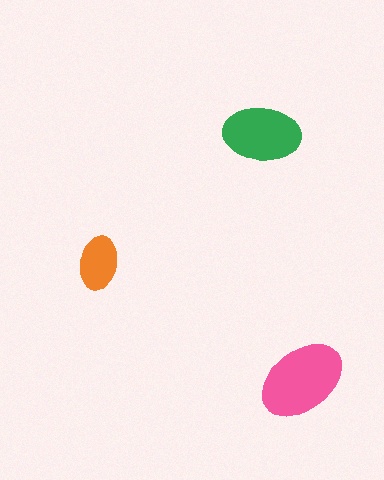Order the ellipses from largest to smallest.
the pink one, the green one, the orange one.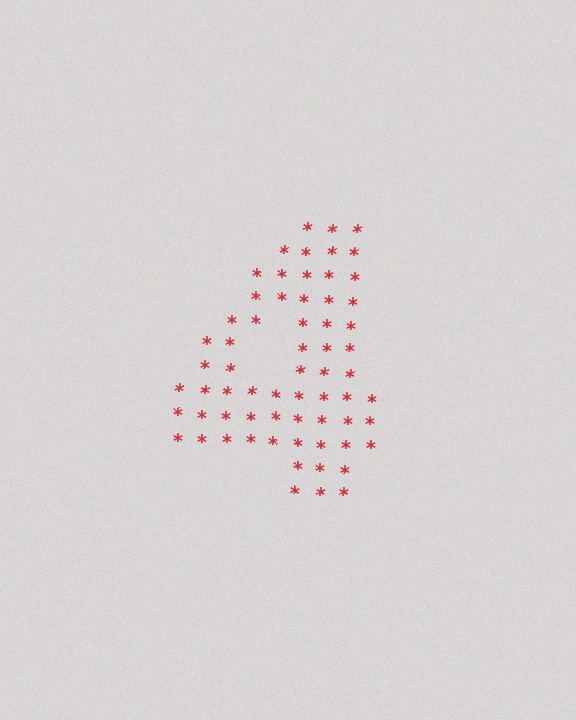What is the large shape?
The large shape is the digit 4.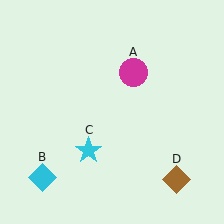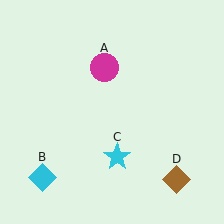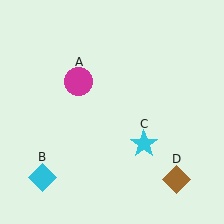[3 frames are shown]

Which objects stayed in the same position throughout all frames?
Cyan diamond (object B) and brown diamond (object D) remained stationary.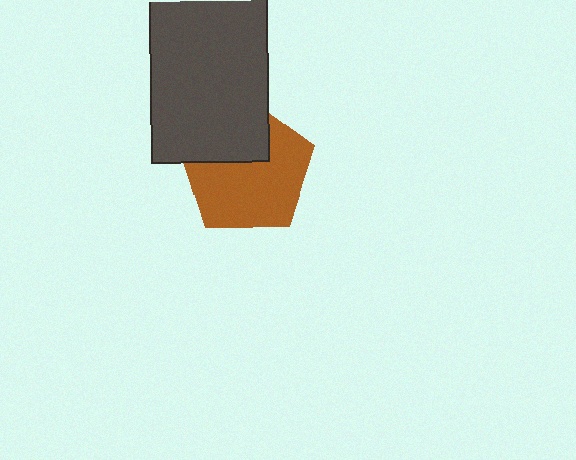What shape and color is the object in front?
The object in front is a dark gray rectangle.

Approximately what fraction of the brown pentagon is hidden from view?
Roughly 33% of the brown pentagon is hidden behind the dark gray rectangle.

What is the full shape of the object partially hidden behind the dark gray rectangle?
The partially hidden object is a brown pentagon.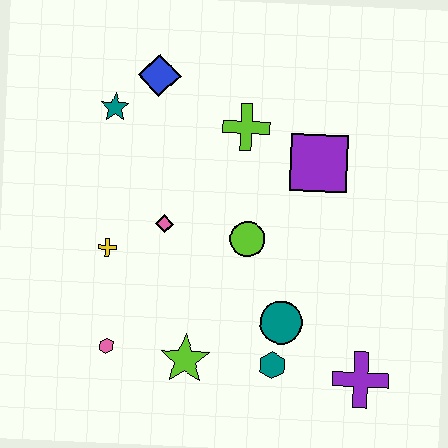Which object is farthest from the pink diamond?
The purple cross is farthest from the pink diamond.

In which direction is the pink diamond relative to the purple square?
The pink diamond is to the left of the purple square.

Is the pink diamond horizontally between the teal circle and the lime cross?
No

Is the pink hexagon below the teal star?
Yes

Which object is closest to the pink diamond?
The yellow cross is closest to the pink diamond.